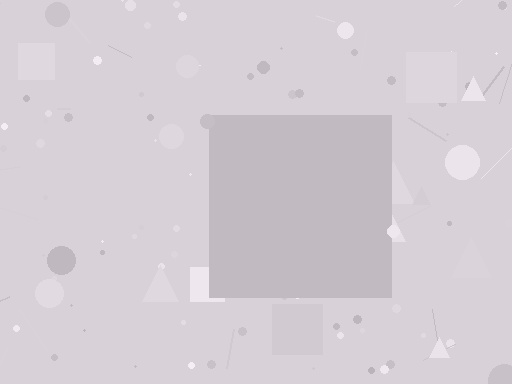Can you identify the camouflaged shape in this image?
The camouflaged shape is a square.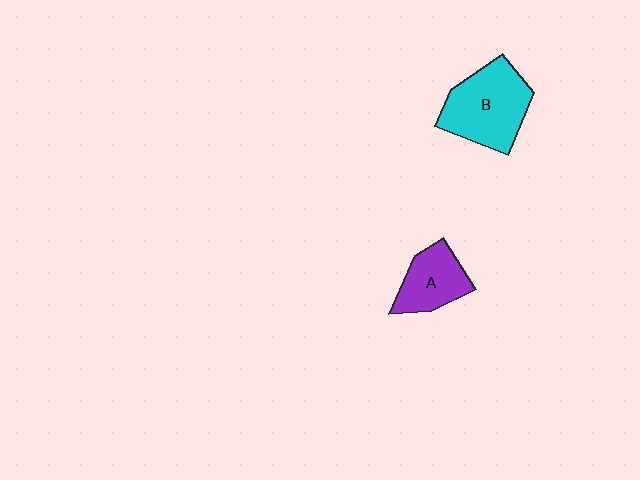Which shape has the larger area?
Shape B (cyan).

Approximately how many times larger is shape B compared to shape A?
Approximately 1.6 times.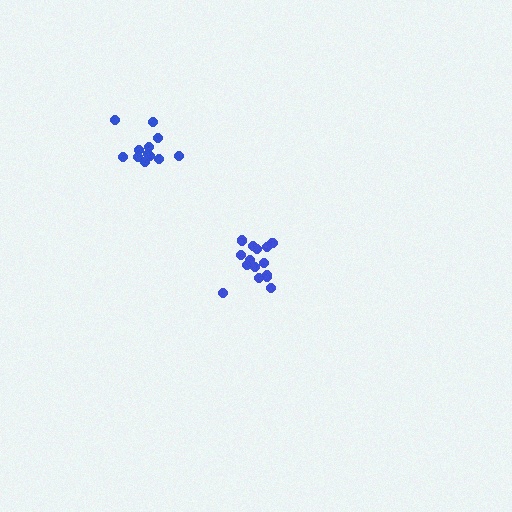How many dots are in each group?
Group 1: 12 dots, Group 2: 15 dots (27 total).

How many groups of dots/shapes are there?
There are 2 groups.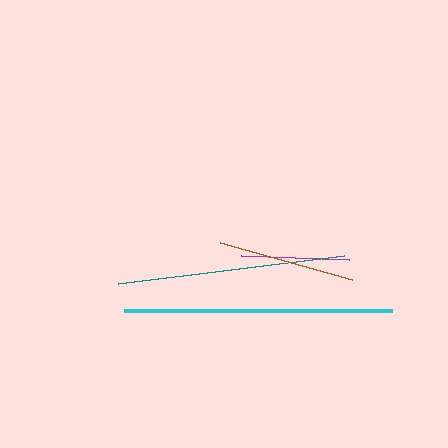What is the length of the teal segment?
The teal segment is approximately 228 pixels long.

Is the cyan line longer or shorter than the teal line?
The cyan line is longer than the teal line.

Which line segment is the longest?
The cyan line is the longest at approximately 268 pixels.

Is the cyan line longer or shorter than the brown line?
The cyan line is longer than the brown line.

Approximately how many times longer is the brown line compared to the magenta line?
The brown line is approximately 1.3 times the length of the magenta line.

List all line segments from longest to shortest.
From longest to shortest: cyan, teal, brown, magenta.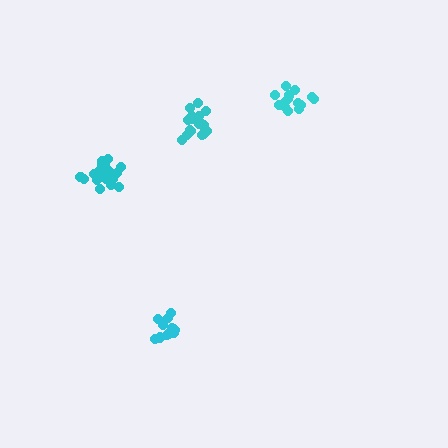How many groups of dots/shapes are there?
There are 4 groups.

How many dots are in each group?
Group 1: 20 dots, Group 2: 15 dots, Group 3: 21 dots, Group 4: 15 dots (71 total).